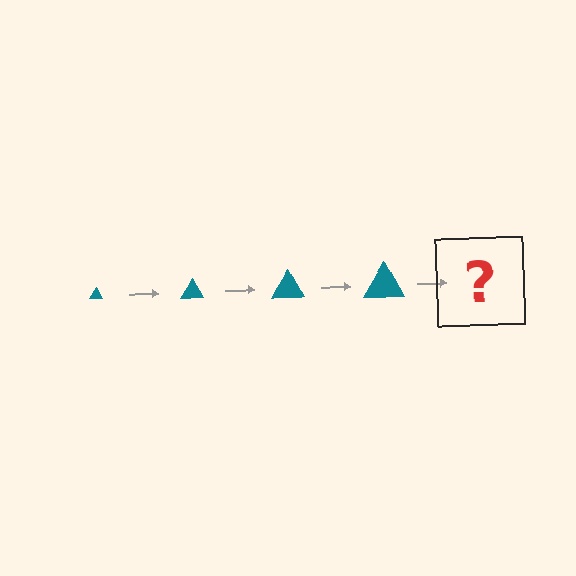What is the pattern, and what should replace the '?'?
The pattern is that the triangle gets progressively larger each step. The '?' should be a teal triangle, larger than the previous one.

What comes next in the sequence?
The next element should be a teal triangle, larger than the previous one.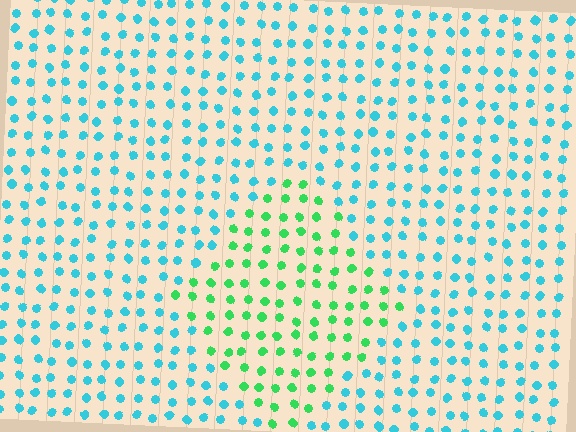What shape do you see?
I see a diamond.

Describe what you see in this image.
The image is filled with small cyan elements in a uniform arrangement. A diamond-shaped region is visible where the elements are tinted to a slightly different hue, forming a subtle color boundary.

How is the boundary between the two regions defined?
The boundary is defined purely by a slight shift in hue (about 53 degrees). Spacing, size, and orientation are identical on both sides.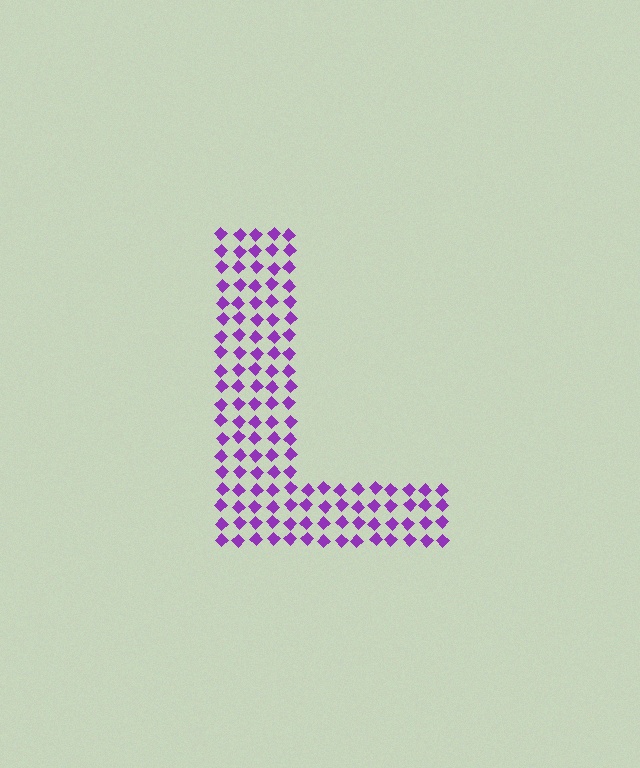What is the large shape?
The large shape is the letter L.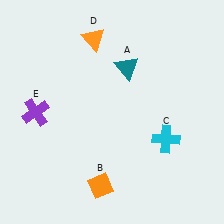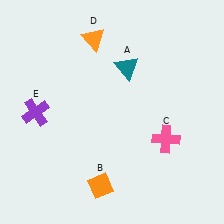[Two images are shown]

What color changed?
The cross (C) changed from cyan in Image 1 to pink in Image 2.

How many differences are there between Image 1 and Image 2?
There is 1 difference between the two images.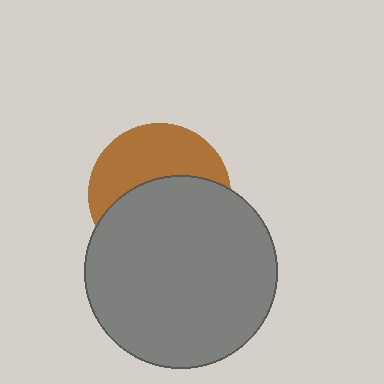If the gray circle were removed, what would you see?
You would see the complete brown circle.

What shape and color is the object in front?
The object in front is a gray circle.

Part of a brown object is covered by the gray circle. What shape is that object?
It is a circle.